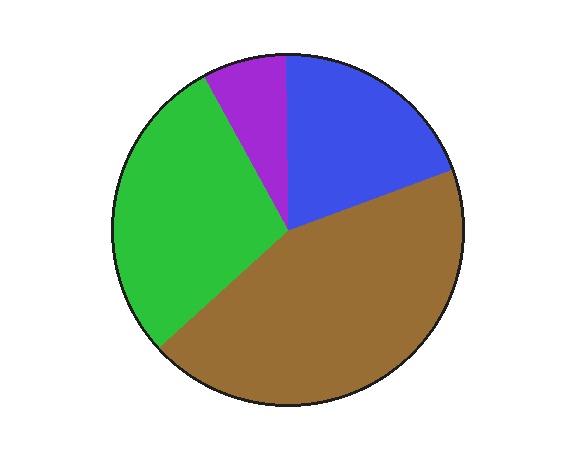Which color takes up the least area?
Purple, at roughly 10%.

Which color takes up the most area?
Brown, at roughly 45%.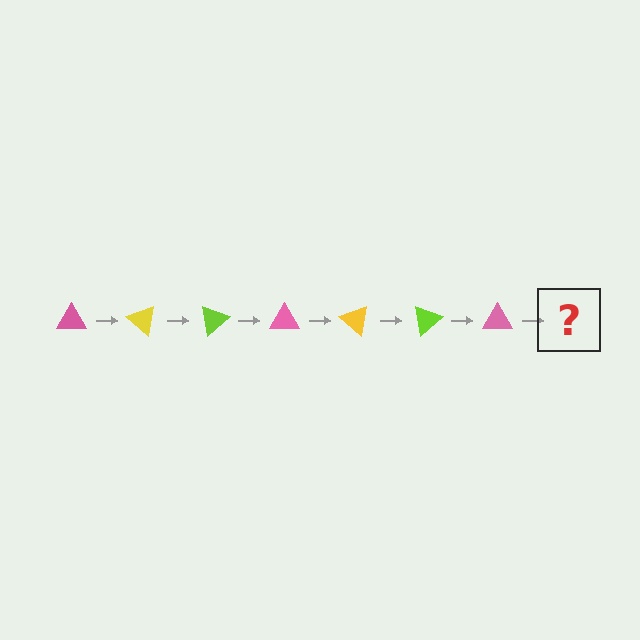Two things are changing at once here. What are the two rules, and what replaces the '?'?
The two rules are that it rotates 40 degrees each step and the color cycles through pink, yellow, and lime. The '?' should be a yellow triangle, rotated 280 degrees from the start.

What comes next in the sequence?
The next element should be a yellow triangle, rotated 280 degrees from the start.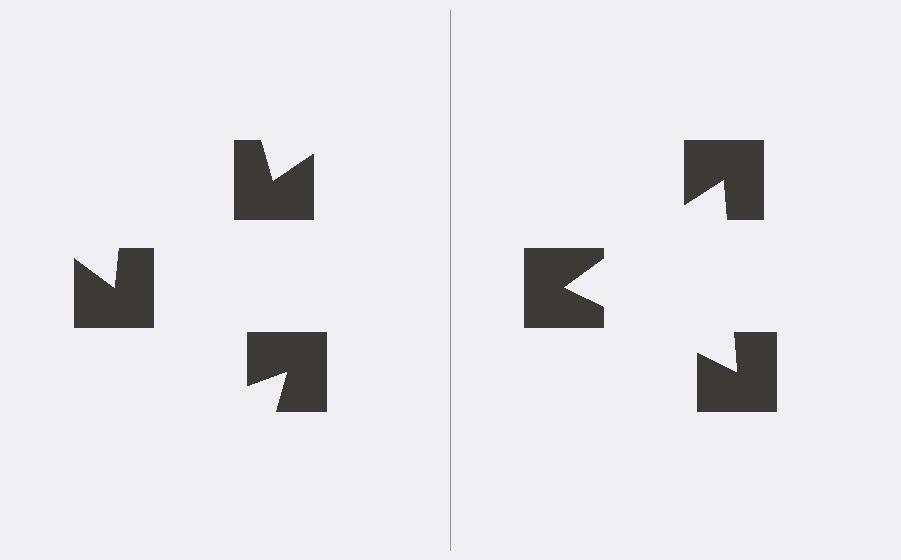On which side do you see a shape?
An illusory triangle appears on the right side. On the left side the wedge cuts are rotated, so no coherent shape forms.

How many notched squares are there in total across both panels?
6 — 3 on each side.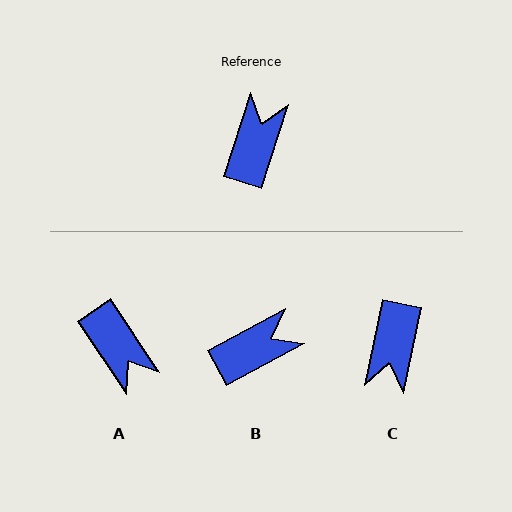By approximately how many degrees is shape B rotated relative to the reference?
Approximately 44 degrees clockwise.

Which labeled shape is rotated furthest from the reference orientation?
C, about 174 degrees away.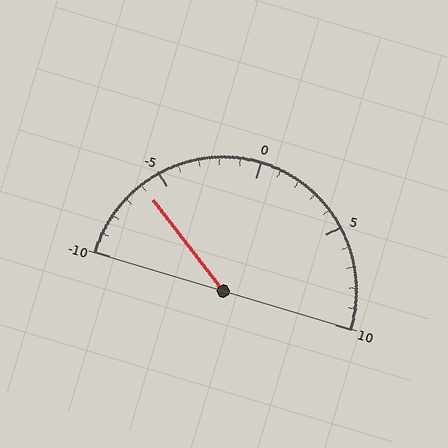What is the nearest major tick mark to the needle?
The nearest major tick mark is -5.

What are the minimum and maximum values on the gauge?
The gauge ranges from -10 to 10.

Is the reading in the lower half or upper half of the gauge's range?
The reading is in the lower half of the range (-10 to 10).